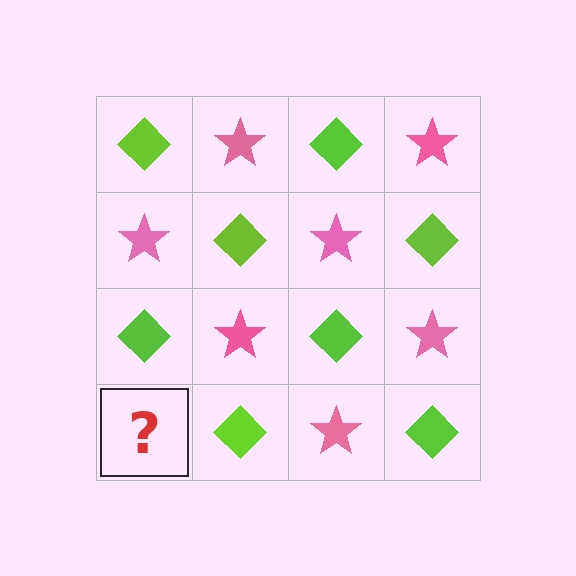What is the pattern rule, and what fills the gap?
The rule is that it alternates lime diamond and pink star in a checkerboard pattern. The gap should be filled with a pink star.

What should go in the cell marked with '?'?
The missing cell should contain a pink star.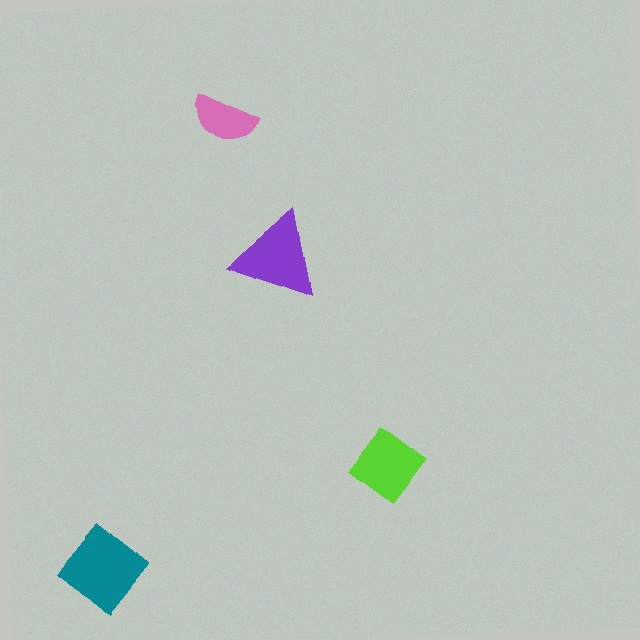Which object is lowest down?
The teal diamond is bottommost.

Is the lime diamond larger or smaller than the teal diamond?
Smaller.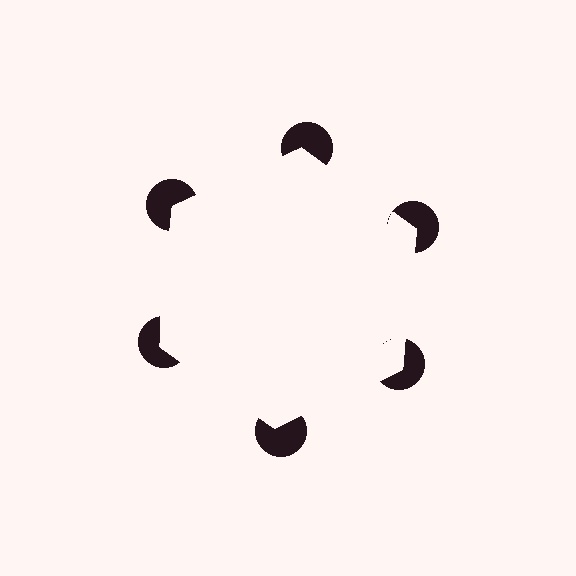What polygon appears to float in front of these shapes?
An illusory hexagon — its edges are inferred from the aligned wedge cuts in the pac-man discs, not physically drawn.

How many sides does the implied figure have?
6 sides.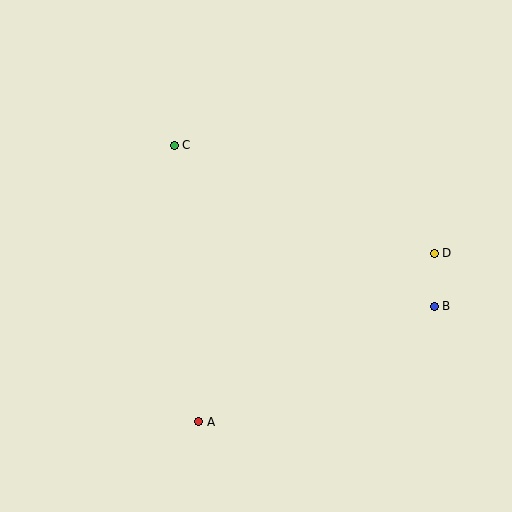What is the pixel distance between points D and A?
The distance between D and A is 289 pixels.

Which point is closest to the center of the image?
Point C at (174, 145) is closest to the center.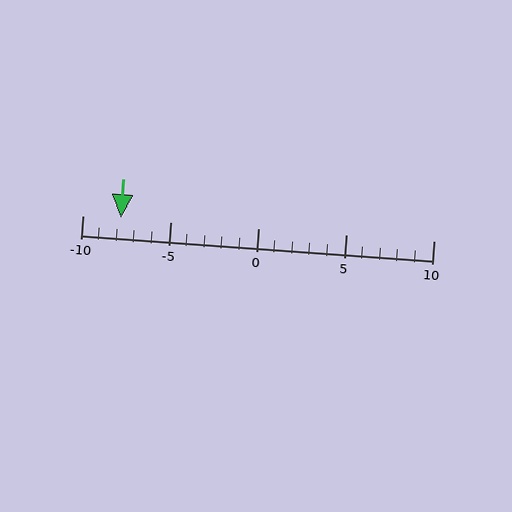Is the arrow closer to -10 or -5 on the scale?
The arrow is closer to -10.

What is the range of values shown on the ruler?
The ruler shows values from -10 to 10.